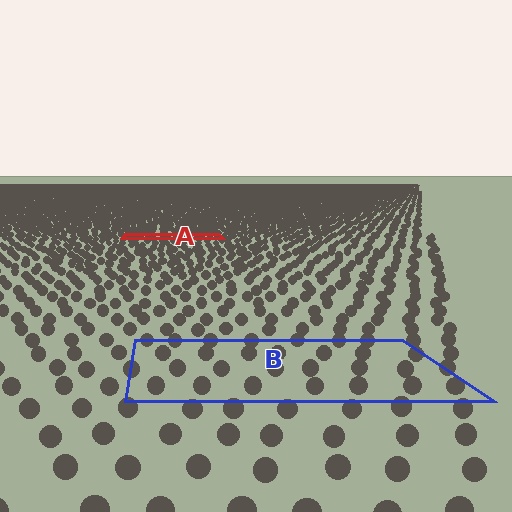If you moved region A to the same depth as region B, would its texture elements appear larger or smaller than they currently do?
They would appear larger. At a closer depth, the same texture elements are projected at a bigger on-screen size.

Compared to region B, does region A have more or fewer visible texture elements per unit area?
Region A has more texture elements per unit area — they are packed more densely because it is farther away.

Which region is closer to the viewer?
Region B is closer. The texture elements there are larger and more spread out.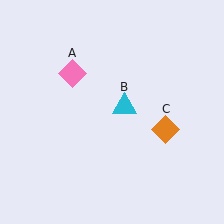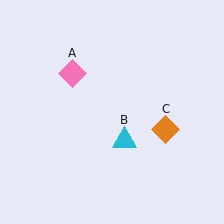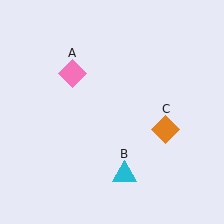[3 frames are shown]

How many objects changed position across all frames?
1 object changed position: cyan triangle (object B).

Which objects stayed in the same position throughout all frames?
Pink diamond (object A) and orange diamond (object C) remained stationary.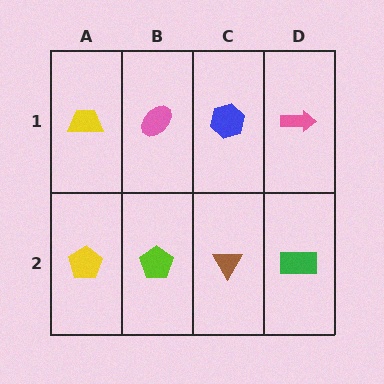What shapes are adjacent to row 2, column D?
A pink arrow (row 1, column D), a brown triangle (row 2, column C).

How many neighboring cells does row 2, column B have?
3.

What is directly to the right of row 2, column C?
A green rectangle.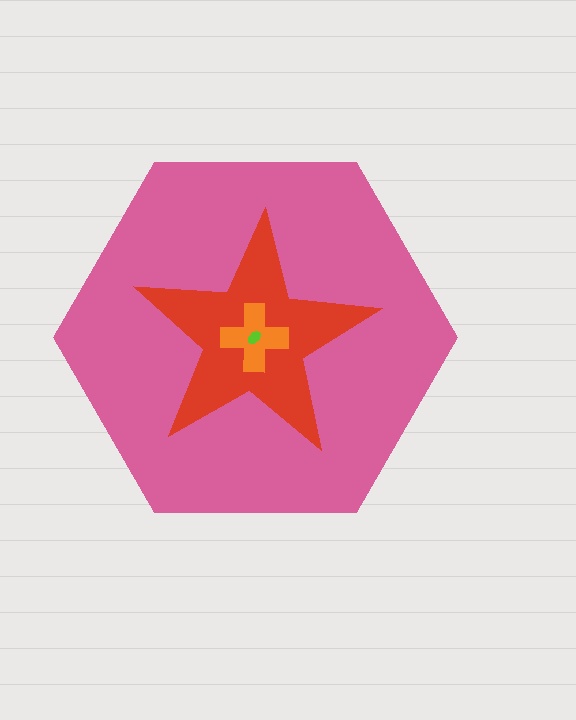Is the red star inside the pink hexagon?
Yes.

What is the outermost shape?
The pink hexagon.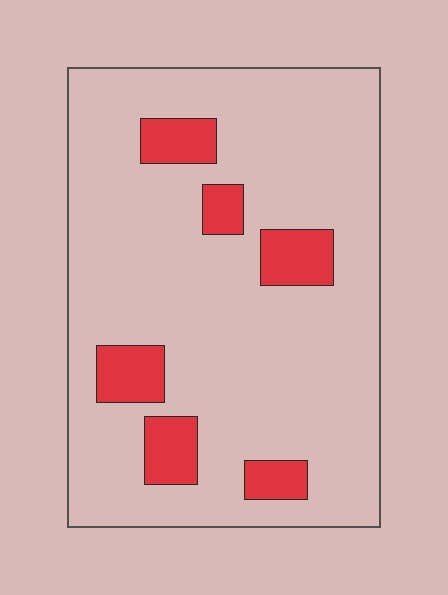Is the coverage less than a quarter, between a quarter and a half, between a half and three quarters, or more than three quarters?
Less than a quarter.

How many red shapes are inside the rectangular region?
6.